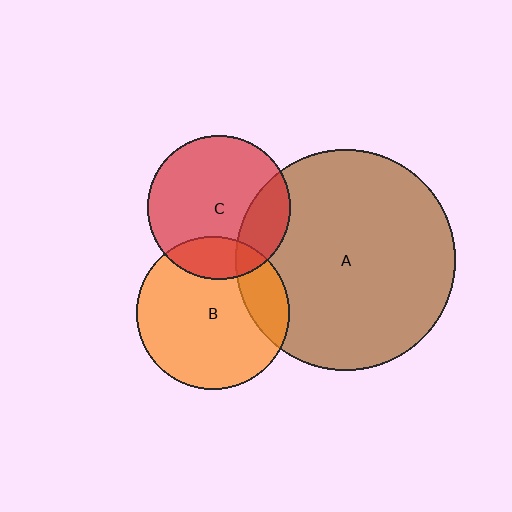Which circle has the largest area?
Circle A (brown).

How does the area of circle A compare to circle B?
Approximately 2.1 times.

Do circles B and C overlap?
Yes.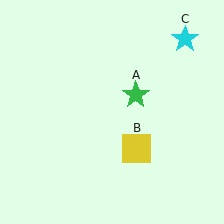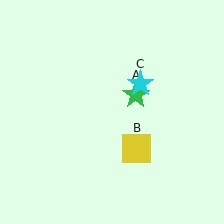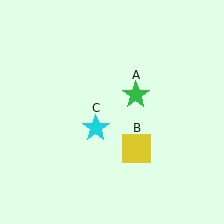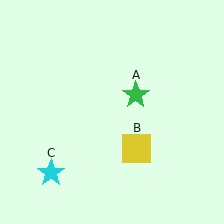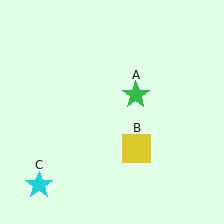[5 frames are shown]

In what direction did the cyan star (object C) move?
The cyan star (object C) moved down and to the left.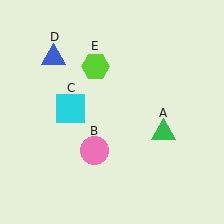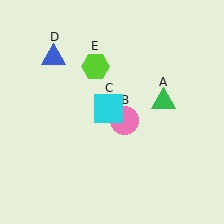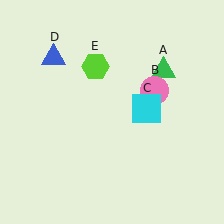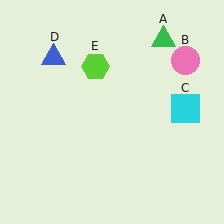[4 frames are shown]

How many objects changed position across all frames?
3 objects changed position: green triangle (object A), pink circle (object B), cyan square (object C).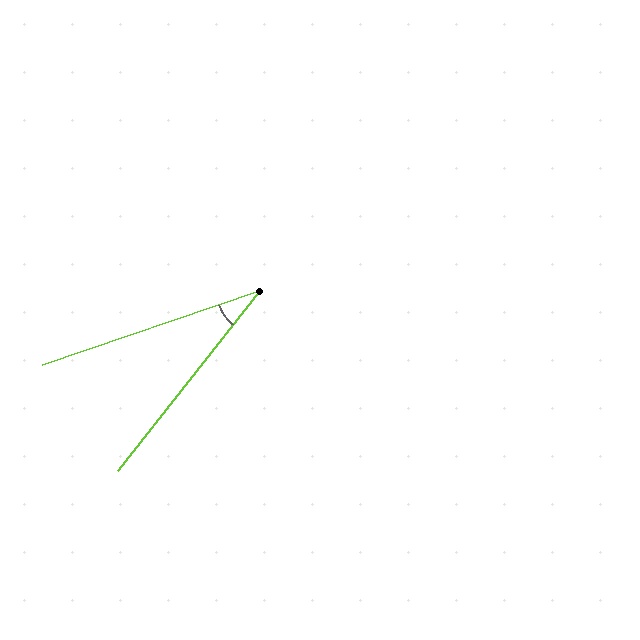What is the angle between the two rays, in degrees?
Approximately 33 degrees.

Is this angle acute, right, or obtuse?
It is acute.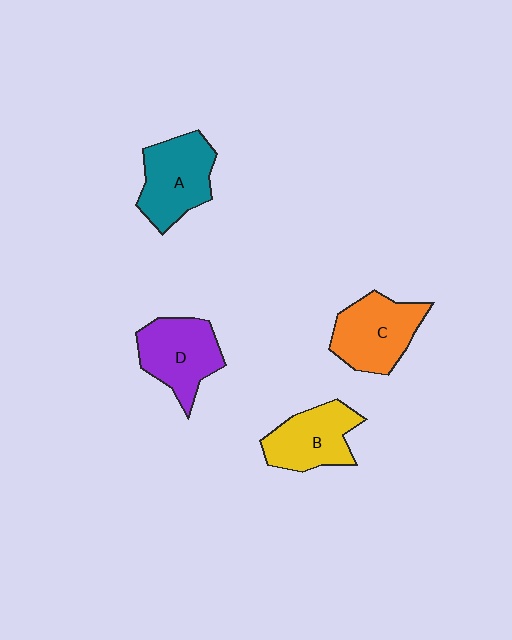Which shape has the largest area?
Shape C (orange).